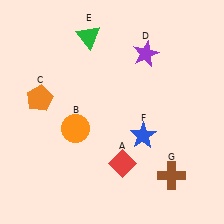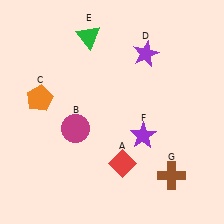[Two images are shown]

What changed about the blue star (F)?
In Image 1, F is blue. In Image 2, it changed to purple.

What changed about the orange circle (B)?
In Image 1, B is orange. In Image 2, it changed to magenta.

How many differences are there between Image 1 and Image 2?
There are 2 differences between the two images.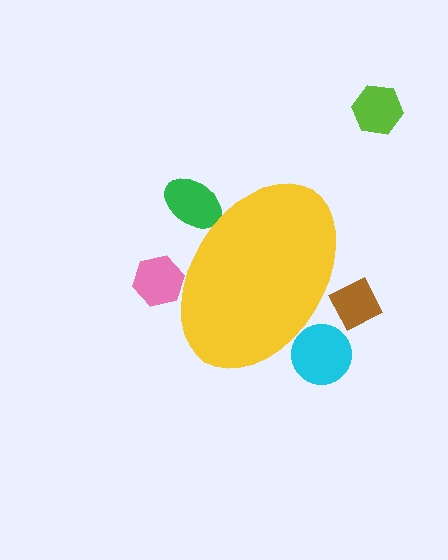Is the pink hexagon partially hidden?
Yes, the pink hexagon is partially hidden behind the yellow ellipse.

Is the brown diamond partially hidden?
Yes, the brown diamond is partially hidden behind the yellow ellipse.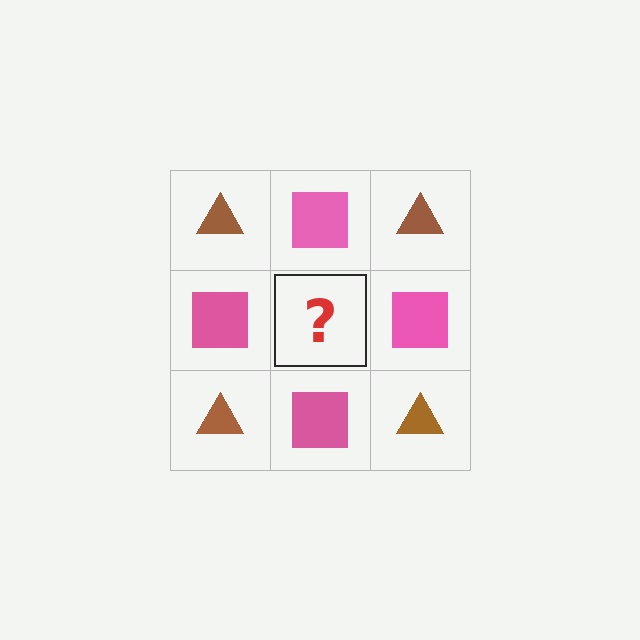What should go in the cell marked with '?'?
The missing cell should contain a brown triangle.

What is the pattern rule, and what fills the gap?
The rule is that it alternates brown triangle and pink square in a checkerboard pattern. The gap should be filled with a brown triangle.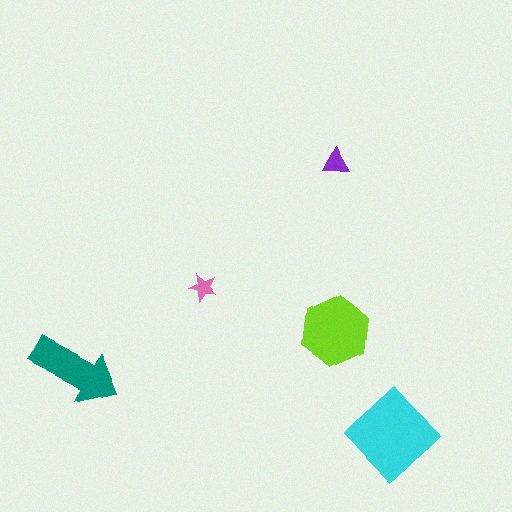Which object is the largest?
The cyan diamond.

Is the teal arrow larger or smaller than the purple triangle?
Larger.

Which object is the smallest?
The pink star.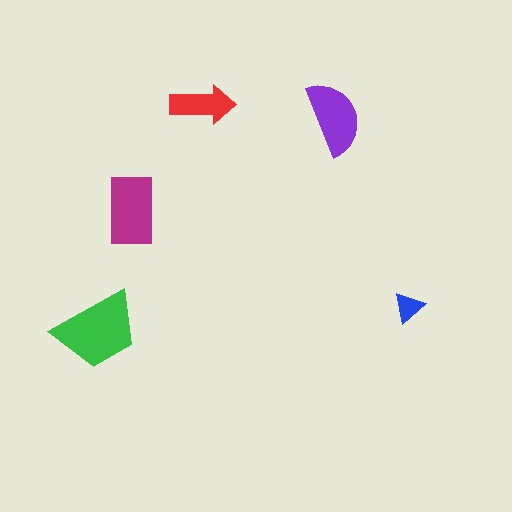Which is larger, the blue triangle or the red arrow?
The red arrow.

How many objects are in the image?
There are 5 objects in the image.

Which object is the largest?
The green trapezoid.